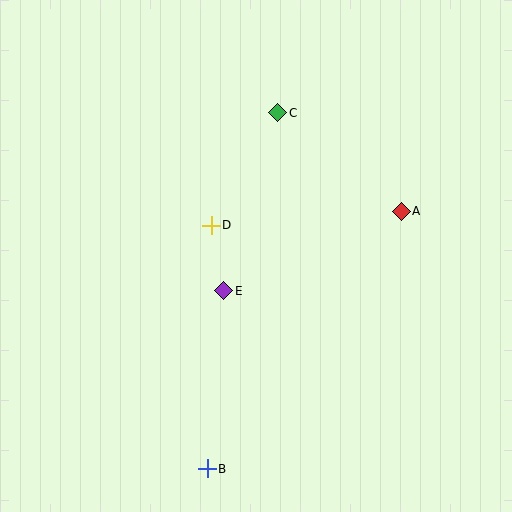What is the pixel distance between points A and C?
The distance between A and C is 158 pixels.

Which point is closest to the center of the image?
Point E at (224, 291) is closest to the center.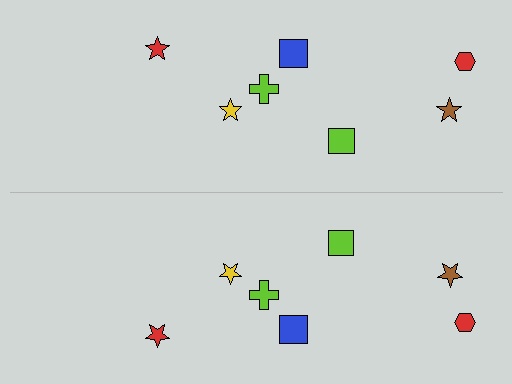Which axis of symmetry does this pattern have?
The pattern has a horizontal axis of symmetry running through the center of the image.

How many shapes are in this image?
There are 14 shapes in this image.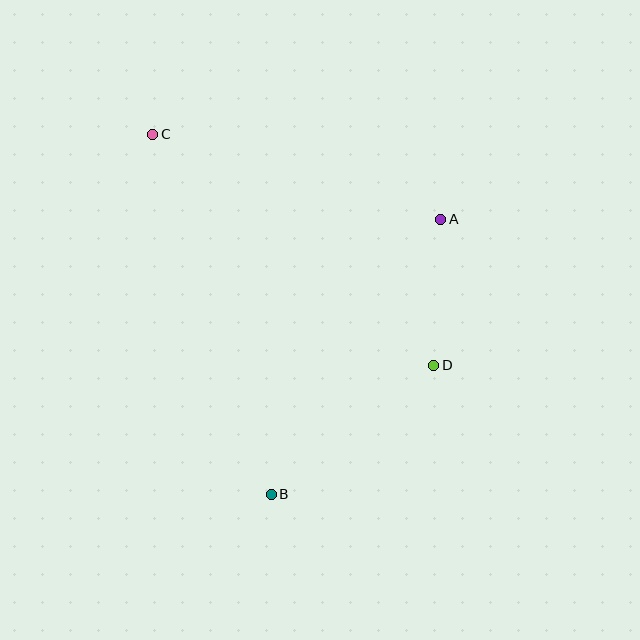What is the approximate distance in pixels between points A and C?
The distance between A and C is approximately 300 pixels.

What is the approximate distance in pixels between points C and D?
The distance between C and D is approximately 364 pixels.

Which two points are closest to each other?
Points A and D are closest to each other.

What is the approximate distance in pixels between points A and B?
The distance between A and B is approximately 323 pixels.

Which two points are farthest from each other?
Points B and C are farthest from each other.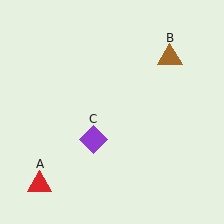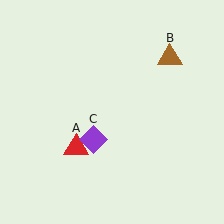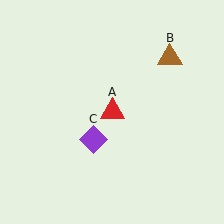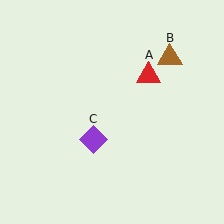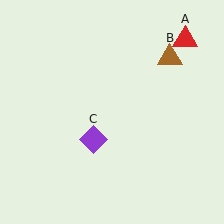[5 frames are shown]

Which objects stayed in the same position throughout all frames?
Brown triangle (object B) and purple diamond (object C) remained stationary.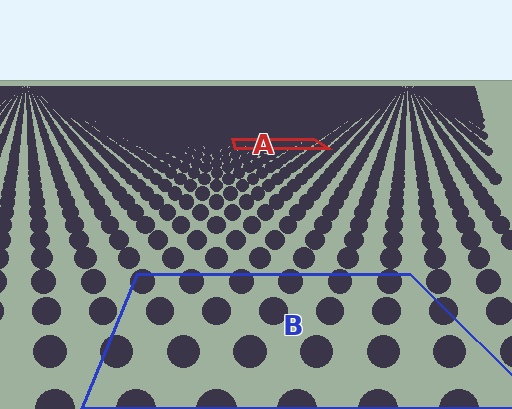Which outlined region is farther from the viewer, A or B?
Region A is farther from the viewer — the texture elements inside it appear smaller and more densely packed.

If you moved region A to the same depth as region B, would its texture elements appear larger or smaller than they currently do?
They would appear larger. At a closer depth, the same texture elements are projected at a bigger on-screen size.